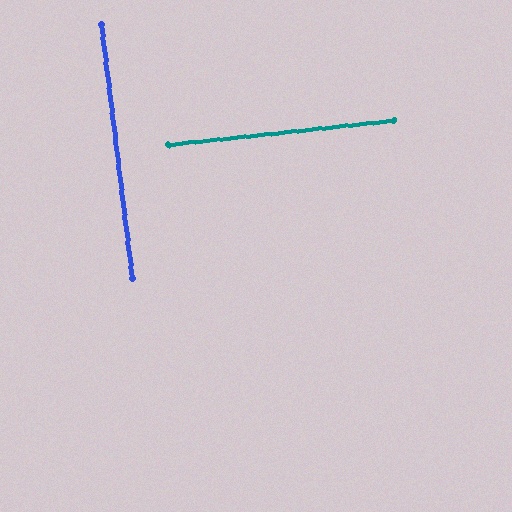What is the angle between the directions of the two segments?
Approximately 89 degrees.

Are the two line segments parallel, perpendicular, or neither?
Perpendicular — they meet at approximately 89°.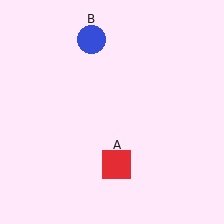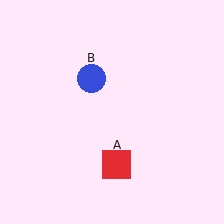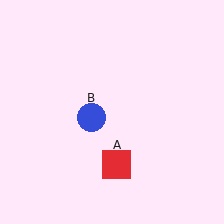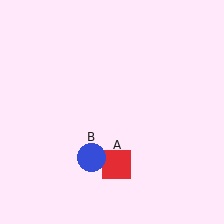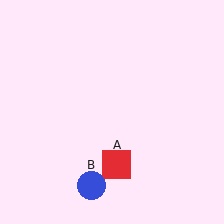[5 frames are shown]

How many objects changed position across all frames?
1 object changed position: blue circle (object B).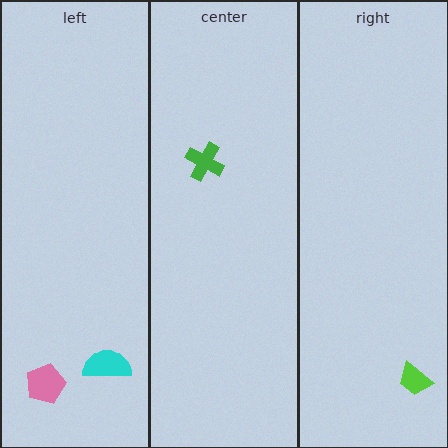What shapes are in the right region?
The lime trapezoid.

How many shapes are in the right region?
1.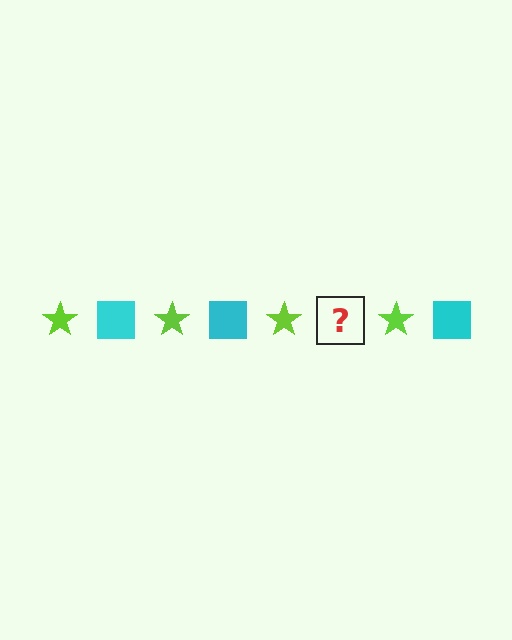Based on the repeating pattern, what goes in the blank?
The blank should be a cyan square.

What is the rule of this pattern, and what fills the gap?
The rule is that the pattern alternates between lime star and cyan square. The gap should be filled with a cyan square.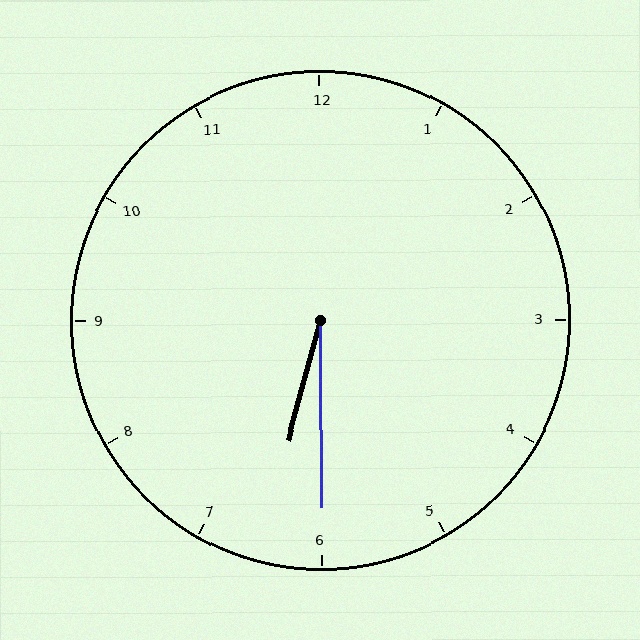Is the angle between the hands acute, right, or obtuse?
It is acute.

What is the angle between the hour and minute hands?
Approximately 15 degrees.